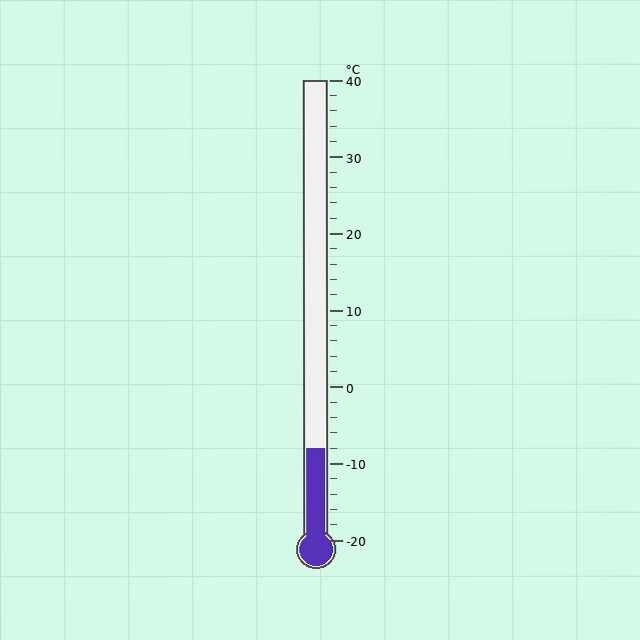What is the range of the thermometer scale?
The thermometer scale ranges from -20°C to 40°C.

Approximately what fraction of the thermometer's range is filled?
The thermometer is filled to approximately 20% of its range.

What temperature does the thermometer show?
The thermometer shows approximately -8°C.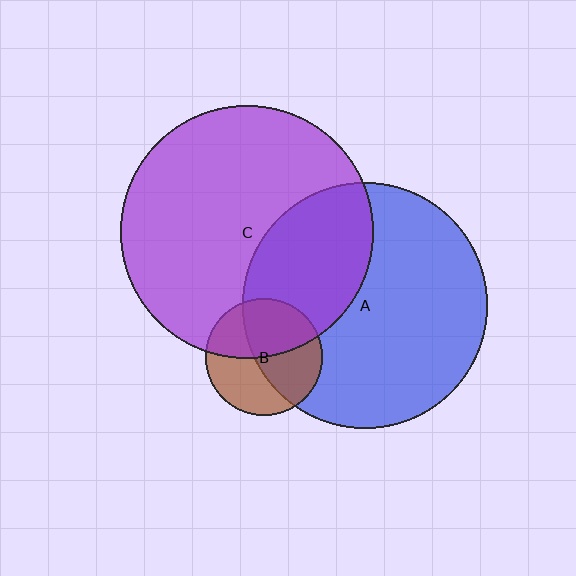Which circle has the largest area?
Circle C (purple).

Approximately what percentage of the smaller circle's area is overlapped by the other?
Approximately 55%.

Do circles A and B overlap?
Yes.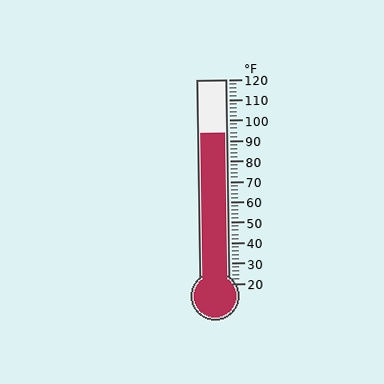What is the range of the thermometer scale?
The thermometer scale ranges from 20°F to 120°F.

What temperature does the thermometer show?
The thermometer shows approximately 94°F.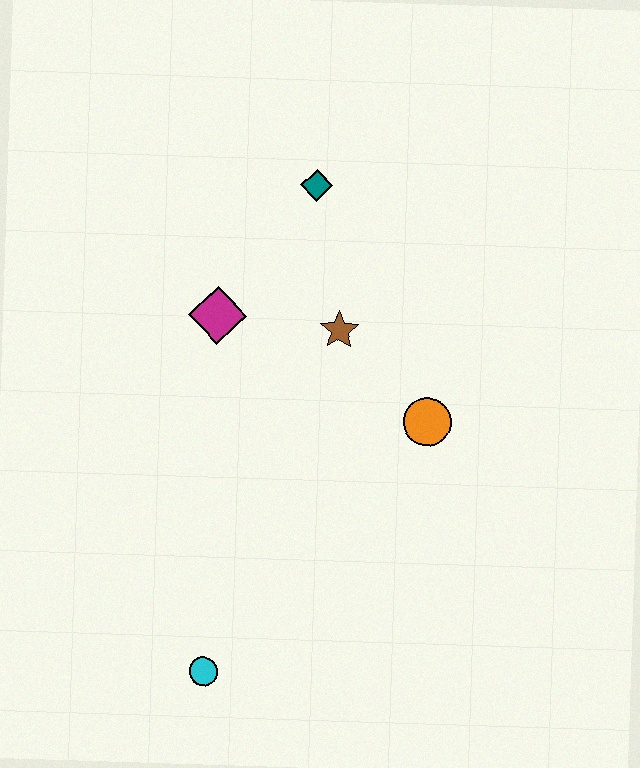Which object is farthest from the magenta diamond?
The cyan circle is farthest from the magenta diamond.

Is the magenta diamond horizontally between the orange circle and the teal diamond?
No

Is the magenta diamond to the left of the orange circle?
Yes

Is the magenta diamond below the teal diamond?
Yes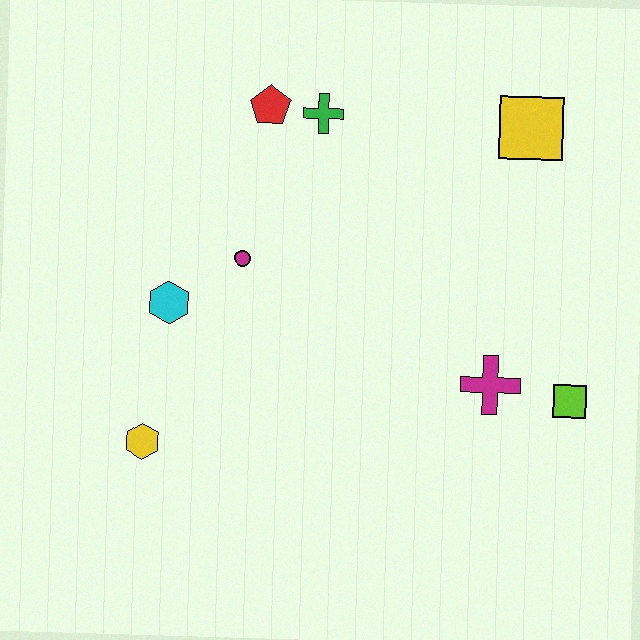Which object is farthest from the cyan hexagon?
The lime square is farthest from the cyan hexagon.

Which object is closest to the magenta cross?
The lime square is closest to the magenta cross.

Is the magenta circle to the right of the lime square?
No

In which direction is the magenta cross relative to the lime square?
The magenta cross is to the left of the lime square.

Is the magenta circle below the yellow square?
Yes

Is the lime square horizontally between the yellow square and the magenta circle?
No